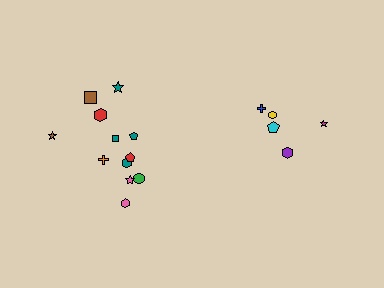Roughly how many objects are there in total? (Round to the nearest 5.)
Roughly 15 objects in total.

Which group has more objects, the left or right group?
The left group.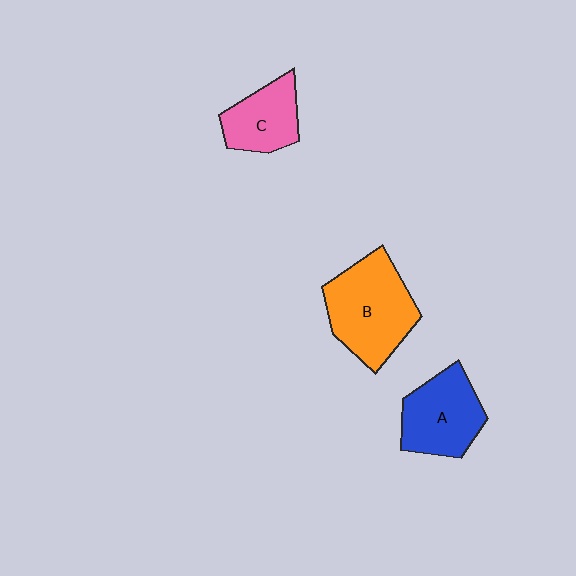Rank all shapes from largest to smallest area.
From largest to smallest: B (orange), A (blue), C (pink).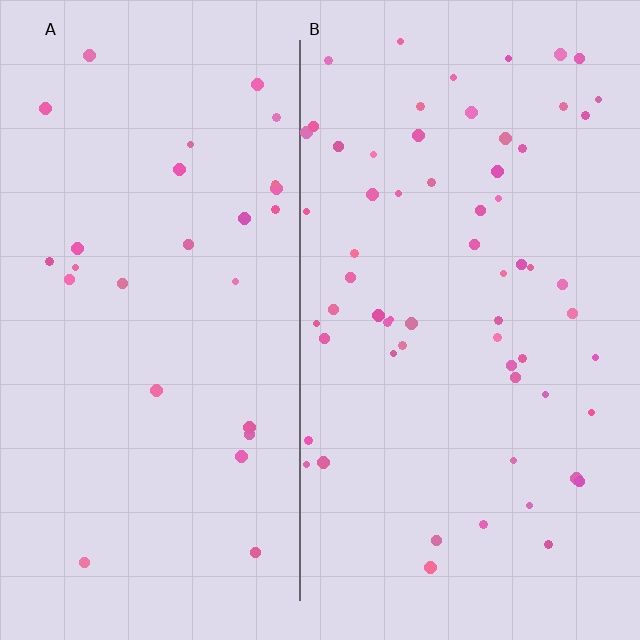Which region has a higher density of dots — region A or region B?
B (the right).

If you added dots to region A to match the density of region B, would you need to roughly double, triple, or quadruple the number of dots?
Approximately double.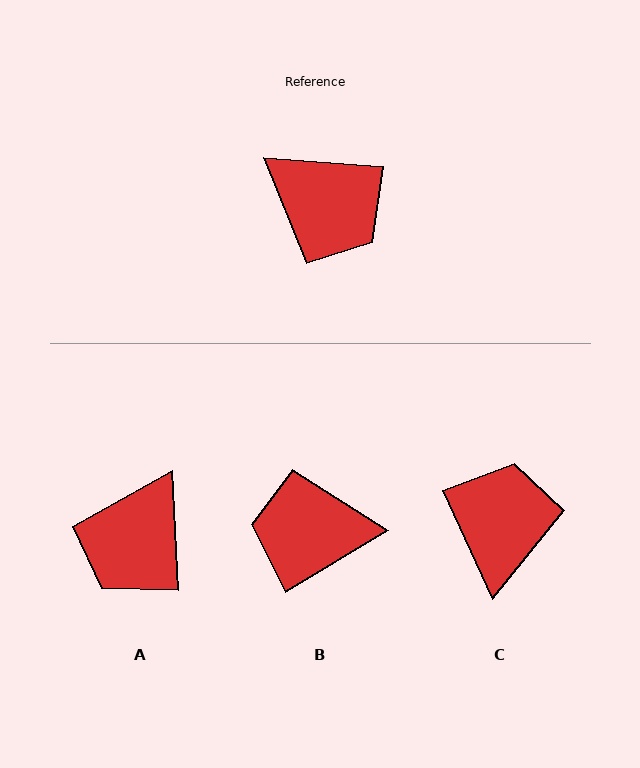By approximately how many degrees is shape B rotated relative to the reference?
Approximately 145 degrees clockwise.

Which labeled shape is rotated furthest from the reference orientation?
B, about 145 degrees away.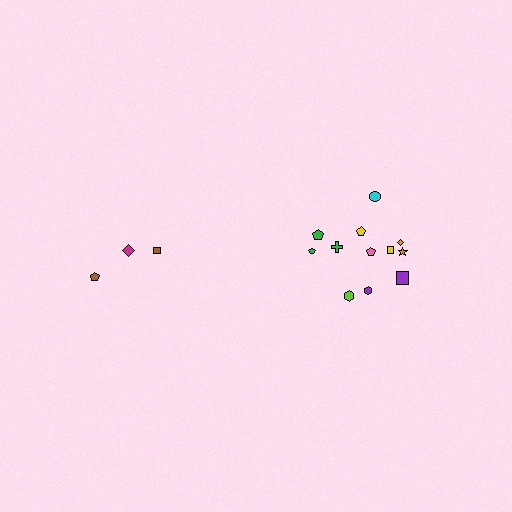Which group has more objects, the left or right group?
The right group.